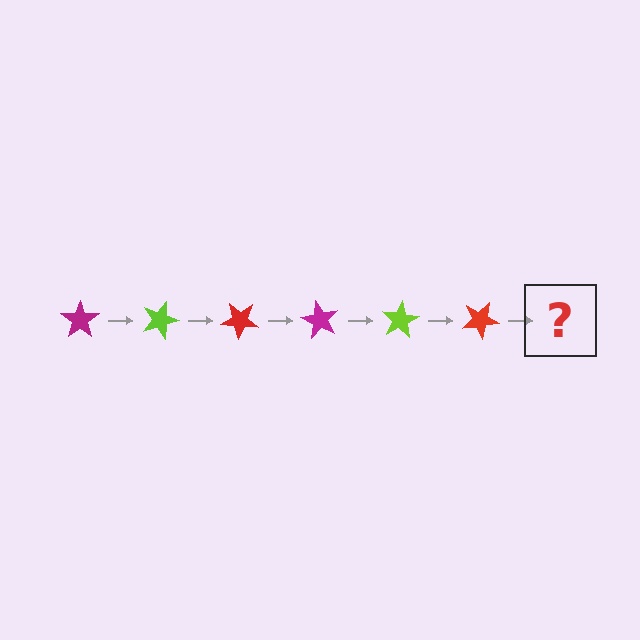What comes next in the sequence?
The next element should be a magenta star, rotated 120 degrees from the start.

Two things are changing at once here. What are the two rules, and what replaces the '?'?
The two rules are that it rotates 20 degrees each step and the color cycles through magenta, lime, and red. The '?' should be a magenta star, rotated 120 degrees from the start.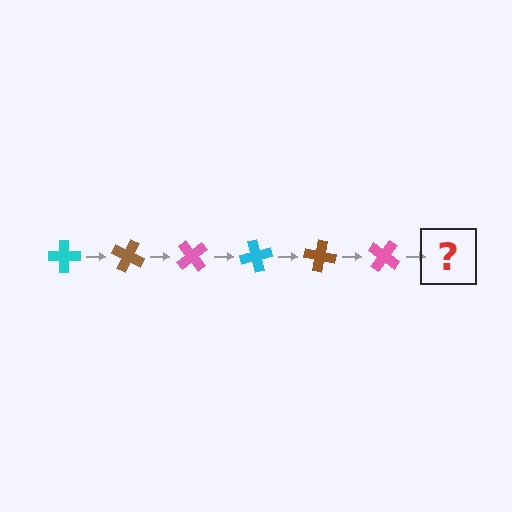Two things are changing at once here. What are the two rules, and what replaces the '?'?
The two rules are that it rotates 25 degrees each step and the color cycles through cyan, brown, and pink. The '?' should be a cyan cross, rotated 150 degrees from the start.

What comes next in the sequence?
The next element should be a cyan cross, rotated 150 degrees from the start.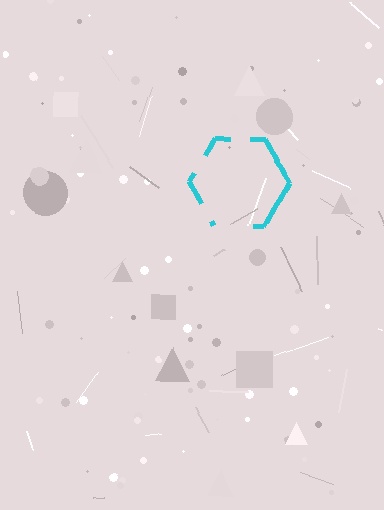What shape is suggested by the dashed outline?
The dashed outline suggests a hexagon.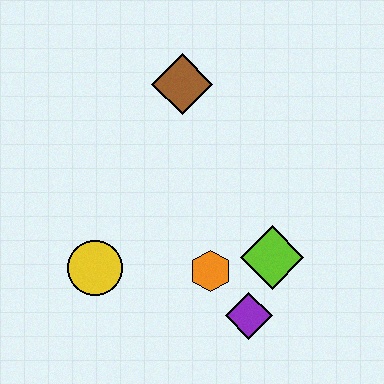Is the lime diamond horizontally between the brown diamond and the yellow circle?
No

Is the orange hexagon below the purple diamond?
No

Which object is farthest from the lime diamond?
The brown diamond is farthest from the lime diamond.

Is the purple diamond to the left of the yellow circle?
No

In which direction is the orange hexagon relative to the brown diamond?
The orange hexagon is below the brown diamond.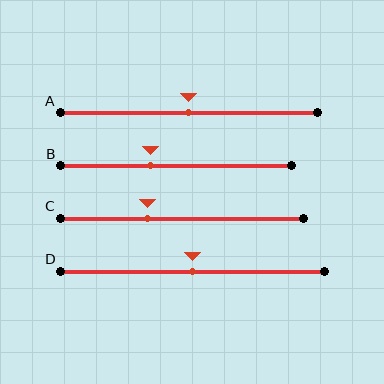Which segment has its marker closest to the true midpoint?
Segment A has its marker closest to the true midpoint.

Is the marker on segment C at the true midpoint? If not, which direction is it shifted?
No, the marker on segment C is shifted to the left by about 14% of the segment length.